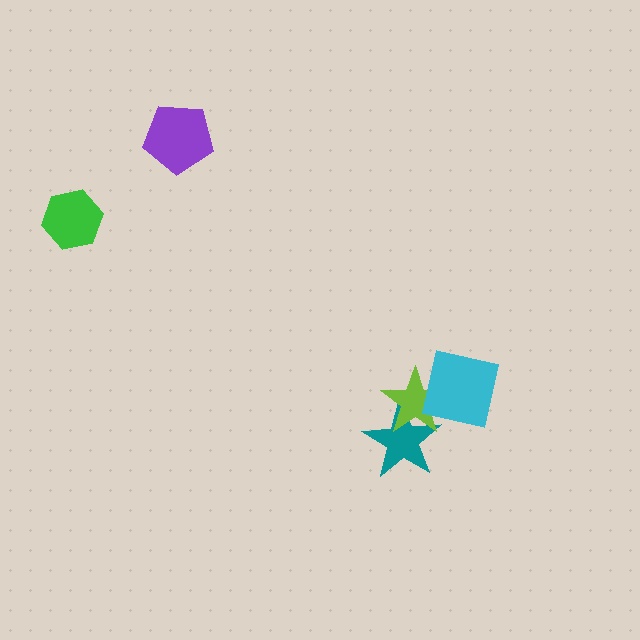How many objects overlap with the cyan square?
2 objects overlap with the cyan square.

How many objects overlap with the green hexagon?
0 objects overlap with the green hexagon.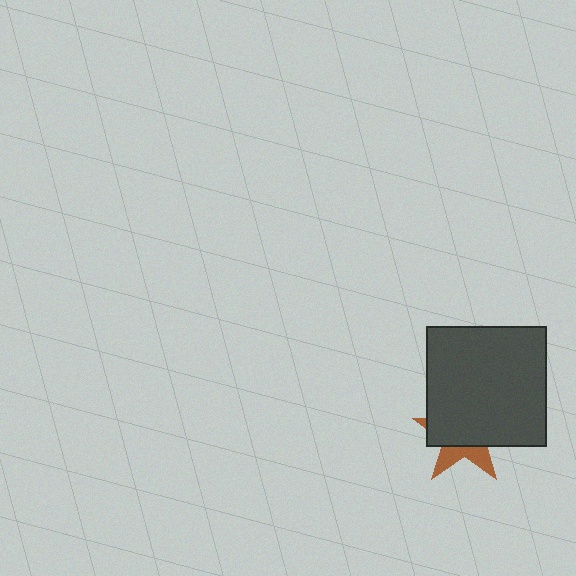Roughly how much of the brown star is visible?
A small part of it is visible (roughly 31%).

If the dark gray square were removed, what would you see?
You would see the complete brown star.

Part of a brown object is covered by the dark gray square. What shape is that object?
It is a star.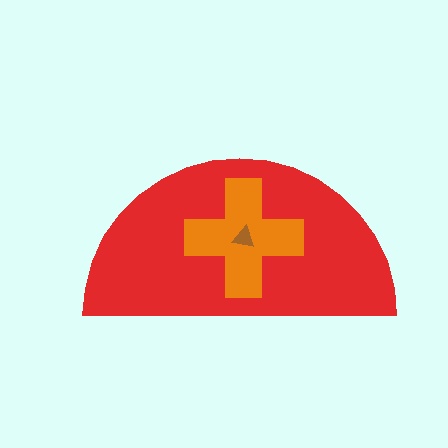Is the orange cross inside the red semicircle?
Yes.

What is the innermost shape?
The brown triangle.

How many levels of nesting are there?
3.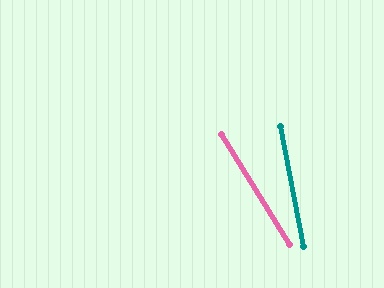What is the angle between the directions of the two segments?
Approximately 21 degrees.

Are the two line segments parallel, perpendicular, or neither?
Neither parallel nor perpendicular — they differ by about 21°.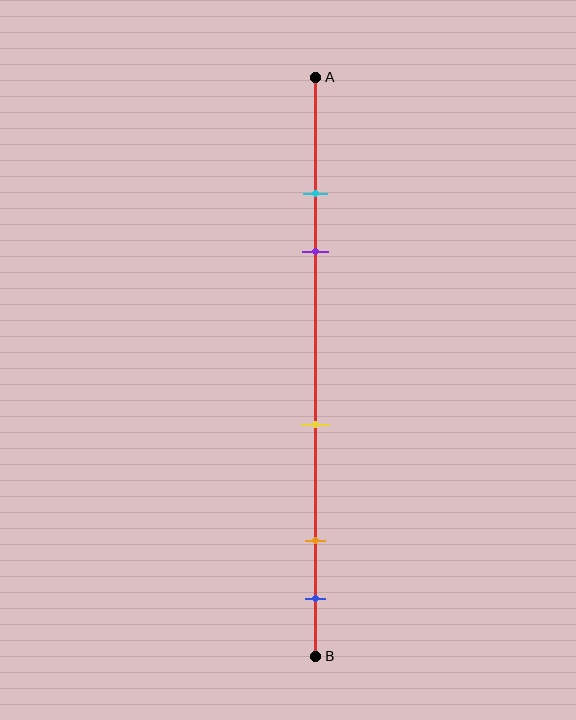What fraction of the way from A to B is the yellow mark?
The yellow mark is approximately 60% (0.6) of the way from A to B.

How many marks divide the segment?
There are 5 marks dividing the segment.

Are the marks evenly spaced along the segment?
No, the marks are not evenly spaced.